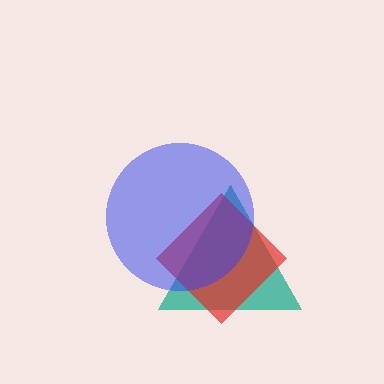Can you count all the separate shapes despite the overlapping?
Yes, there are 3 separate shapes.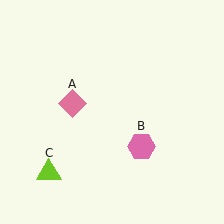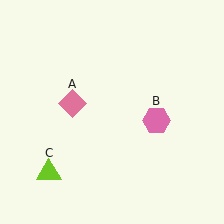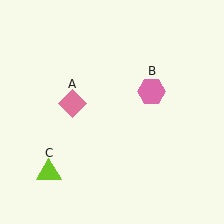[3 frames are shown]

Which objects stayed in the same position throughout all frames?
Pink diamond (object A) and lime triangle (object C) remained stationary.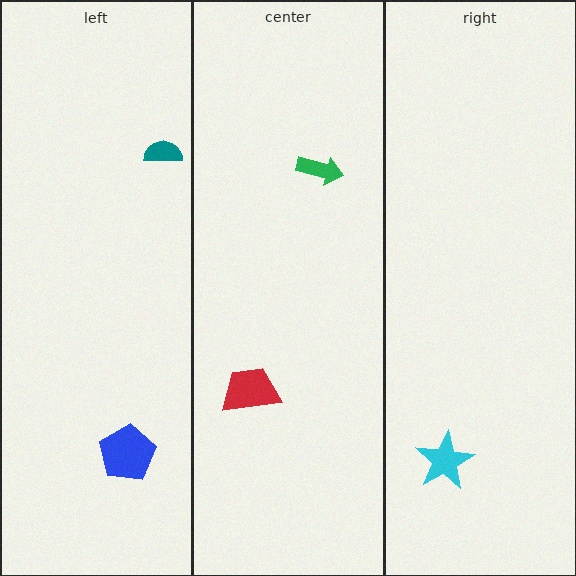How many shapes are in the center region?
2.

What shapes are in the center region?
The green arrow, the red trapezoid.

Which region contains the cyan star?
The right region.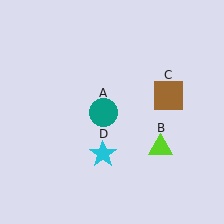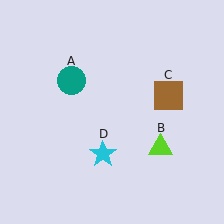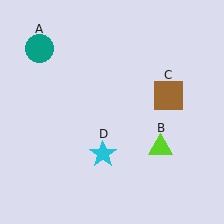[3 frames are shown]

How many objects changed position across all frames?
1 object changed position: teal circle (object A).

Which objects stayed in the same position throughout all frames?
Lime triangle (object B) and brown square (object C) and cyan star (object D) remained stationary.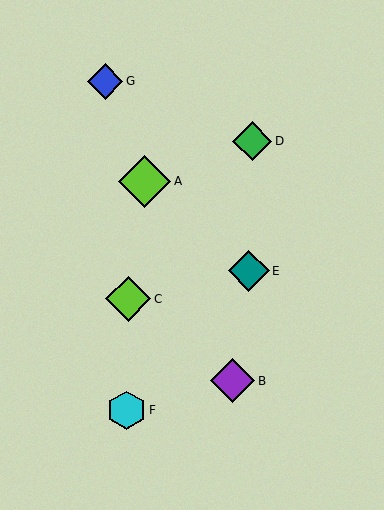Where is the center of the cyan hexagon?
The center of the cyan hexagon is at (126, 410).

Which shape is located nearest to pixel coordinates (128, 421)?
The cyan hexagon (labeled F) at (126, 410) is nearest to that location.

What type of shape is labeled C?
Shape C is a lime diamond.